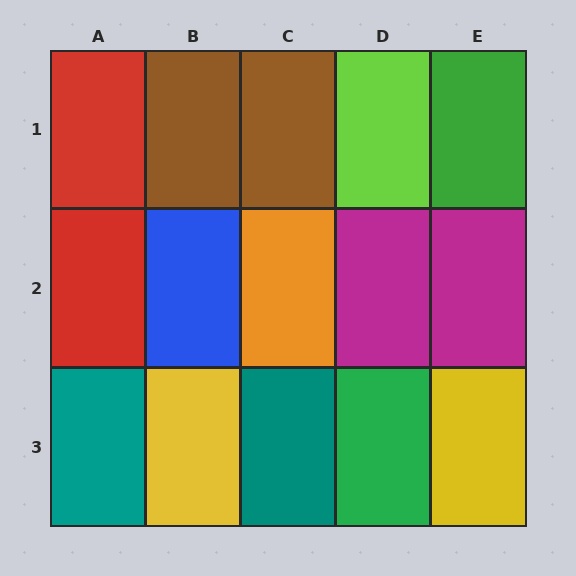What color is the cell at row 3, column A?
Teal.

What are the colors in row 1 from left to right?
Red, brown, brown, lime, green.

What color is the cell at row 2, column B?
Blue.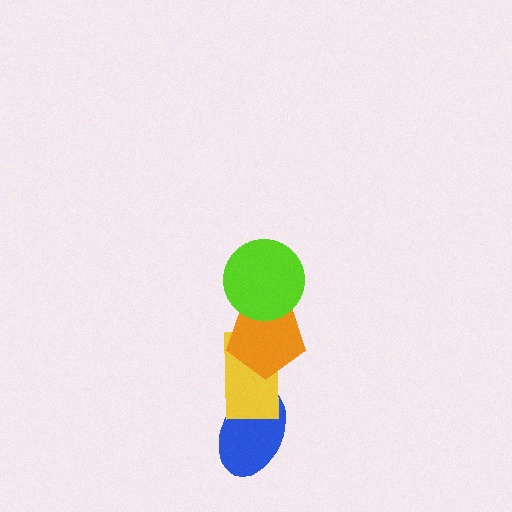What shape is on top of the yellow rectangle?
The orange pentagon is on top of the yellow rectangle.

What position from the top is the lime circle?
The lime circle is 1st from the top.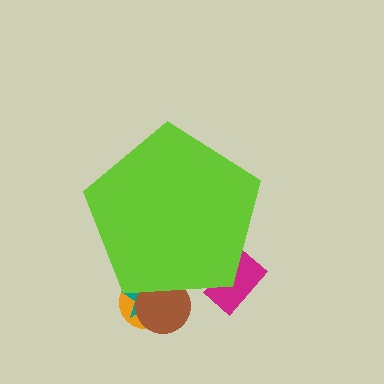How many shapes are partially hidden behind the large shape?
4 shapes are partially hidden.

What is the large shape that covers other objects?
A lime pentagon.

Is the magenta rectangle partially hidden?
Yes, the magenta rectangle is partially hidden behind the lime pentagon.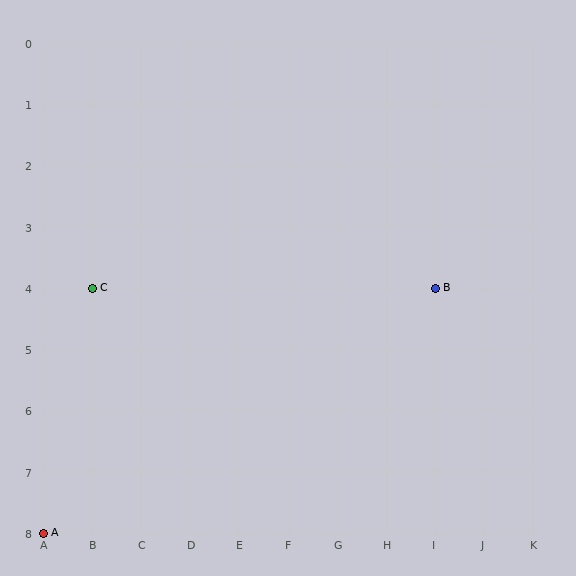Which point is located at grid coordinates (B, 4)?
Point C is at (B, 4).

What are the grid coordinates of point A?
Point A is at grid coordinates (A, 8).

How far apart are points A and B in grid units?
Points A and B are 8 columns and 4 rows apart (about 8.9 grid units diagonally).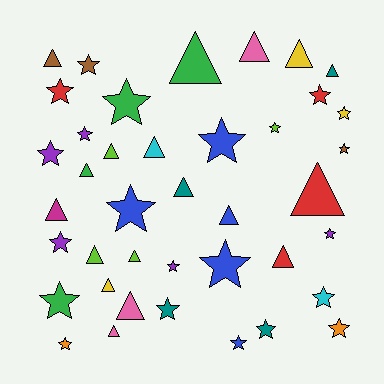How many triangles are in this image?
There are 18 triangles.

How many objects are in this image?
There are 40 objects.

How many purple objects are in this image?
There are 5 purple objects.